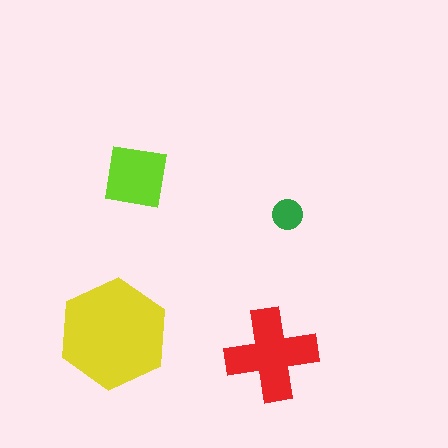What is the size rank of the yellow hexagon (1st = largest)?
1st.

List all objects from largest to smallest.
The yellow hexagon, the red cross, the lime square, the green circle.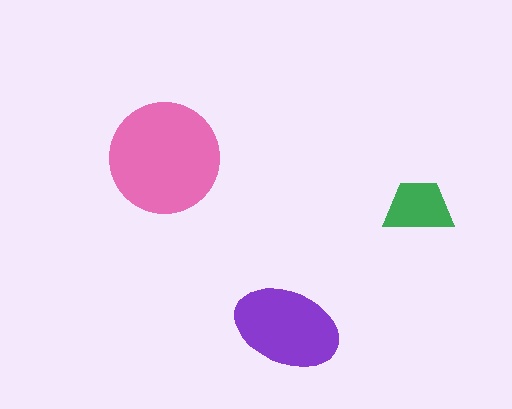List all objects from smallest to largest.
The green trapezoid, the purple ellipse, the pink circle.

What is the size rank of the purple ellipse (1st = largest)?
2nd.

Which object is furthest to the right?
The green trapezoid is rightmost.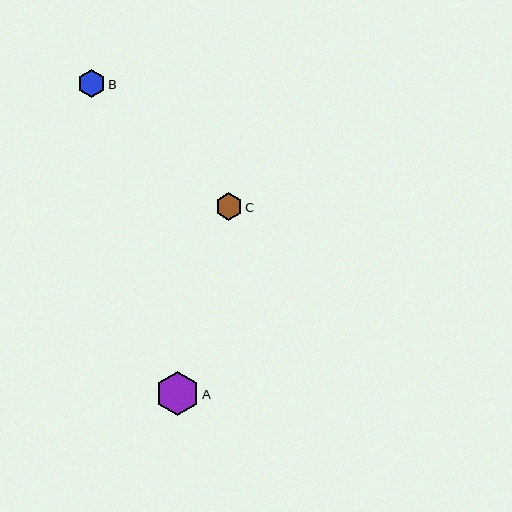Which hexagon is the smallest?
Hexagon C is the smallest with a size of approximately 27 pixels.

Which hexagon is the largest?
Hexagon A is the largest with a size of approximately 44 pixels.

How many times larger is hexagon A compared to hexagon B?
Hexagon A is approximately 1.6 times the size of hexagon B.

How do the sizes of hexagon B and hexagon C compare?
Hexagon B and hexagon C are approximately the same size.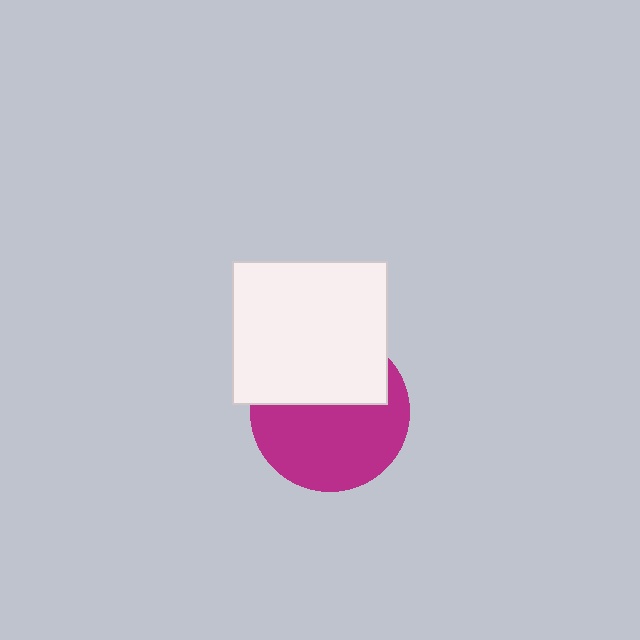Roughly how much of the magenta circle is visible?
About half of it is visible (roughly 59%).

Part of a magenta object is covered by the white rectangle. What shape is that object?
It is a circle.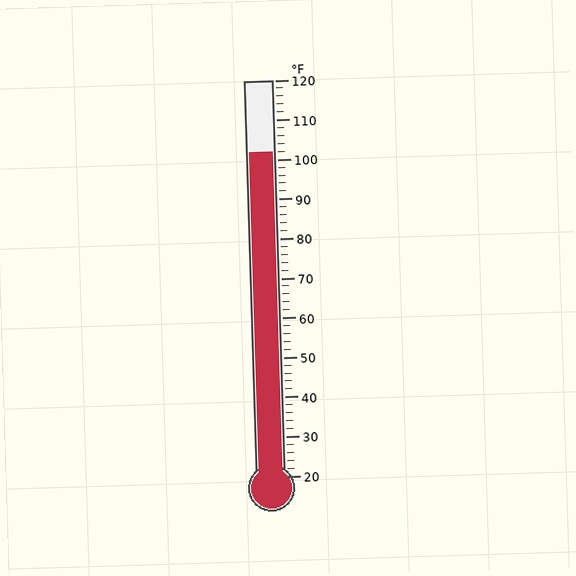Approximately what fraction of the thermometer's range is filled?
The thermometer is filled to approximately 80% of its range.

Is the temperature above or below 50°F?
The temperature is above 50°F.